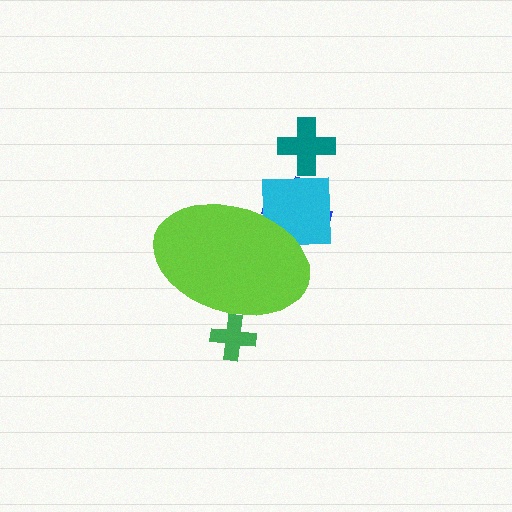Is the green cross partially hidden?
Yes, the green cross is partially hidden behind the lime ellipse.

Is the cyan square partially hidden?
Yes, the cyan square is partially hidden behind the lime ellipse.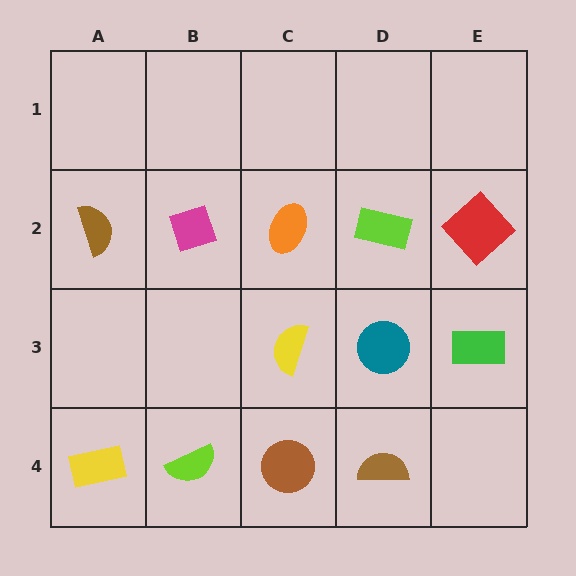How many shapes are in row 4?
4 shapes.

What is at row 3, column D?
A teal circle.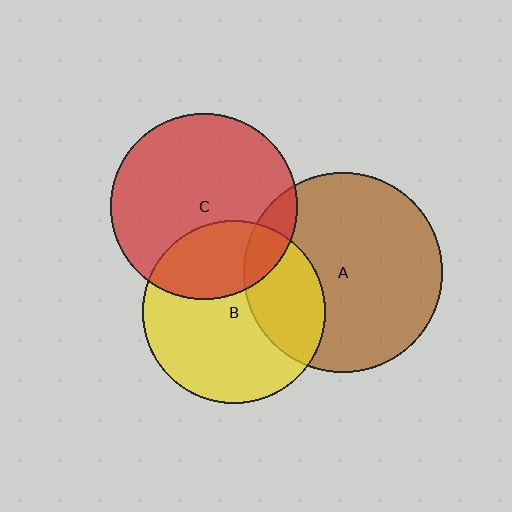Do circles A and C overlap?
Yes.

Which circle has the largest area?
Circle A (brown).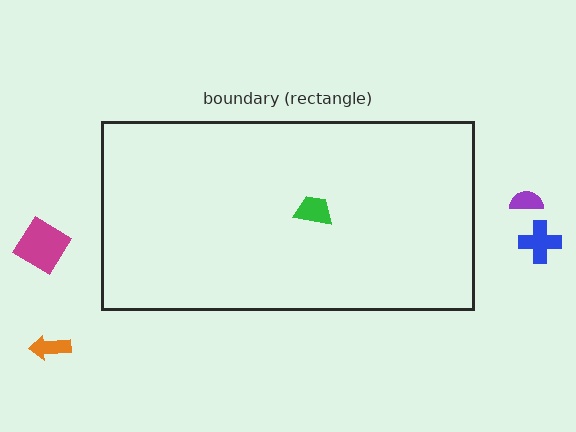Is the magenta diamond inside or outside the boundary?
Outside.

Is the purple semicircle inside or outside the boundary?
Outside.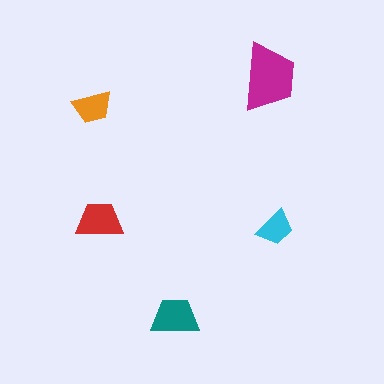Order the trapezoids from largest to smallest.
the magenta one, the teal one, the red one, the orange one, the cyan one.